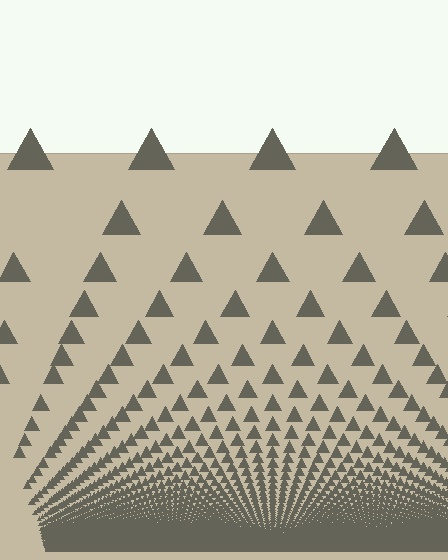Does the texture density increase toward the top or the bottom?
Density increases toward the bottom.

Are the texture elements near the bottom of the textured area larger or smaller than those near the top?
Smaller. The gradient is inverted — elements near the bottom are smaller and denser.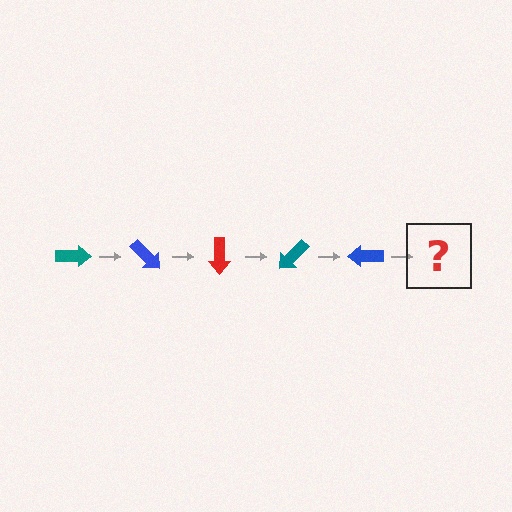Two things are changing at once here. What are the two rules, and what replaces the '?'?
The two rules are that it rotates 45 degrees each step and the color cycles through teal, blue, and red. The '?' should be a red arrow, rotated 225 degrees from the start.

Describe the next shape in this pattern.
It should be a red arrow, rotated 225 degrees from the start.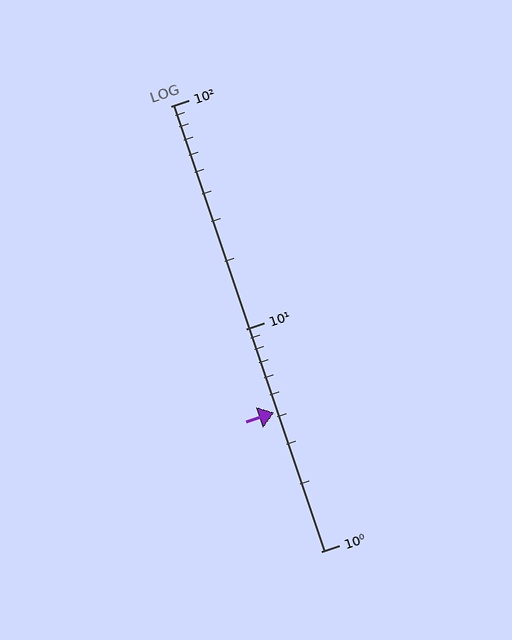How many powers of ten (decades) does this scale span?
The scale spans 2 decades, from 1 to 100.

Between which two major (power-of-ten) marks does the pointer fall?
The pointer is between 1 and 10.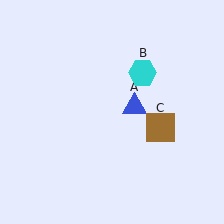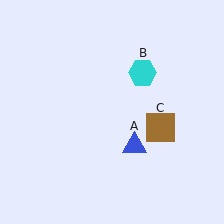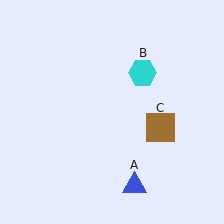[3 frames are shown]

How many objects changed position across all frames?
1 object changed position: blue triangle (object A).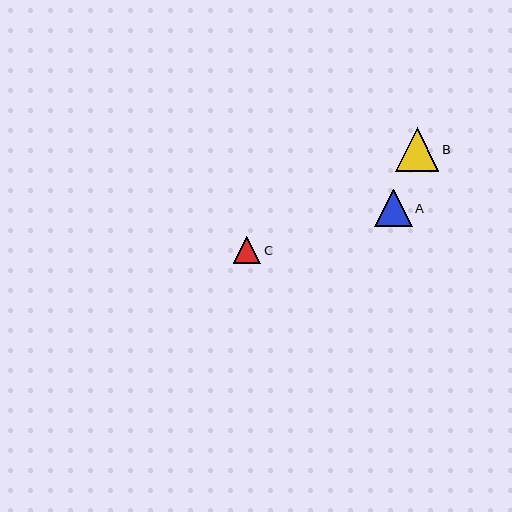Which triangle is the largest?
Triangle B is the largest with a size of approximately 44 pixels.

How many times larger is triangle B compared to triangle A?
Triangle B is approximately 1.2 times the size of triangle A.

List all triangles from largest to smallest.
From largest to smallest: B, A, C.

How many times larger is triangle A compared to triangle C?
Triangle A is approximately 1.4 times the size of triangle C.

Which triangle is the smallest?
Triangle C is the smallest with a size of approximately 28 pixels.